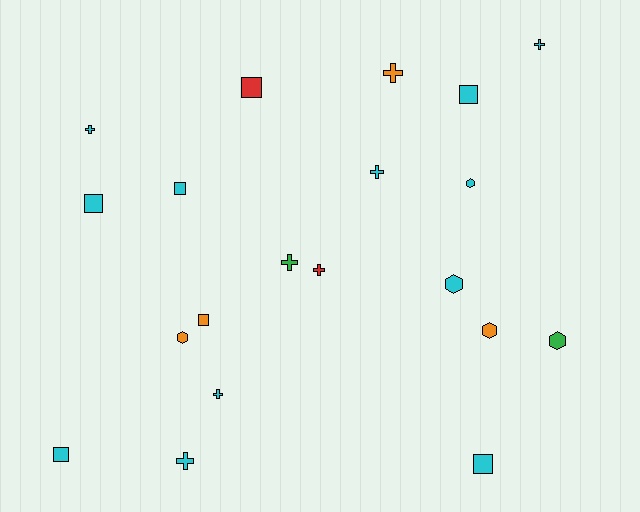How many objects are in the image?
There are 20 objects.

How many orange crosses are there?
There is 1 orange cross.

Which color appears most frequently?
Cyan, with 12 objects.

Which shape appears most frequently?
Cross, with 8 objects.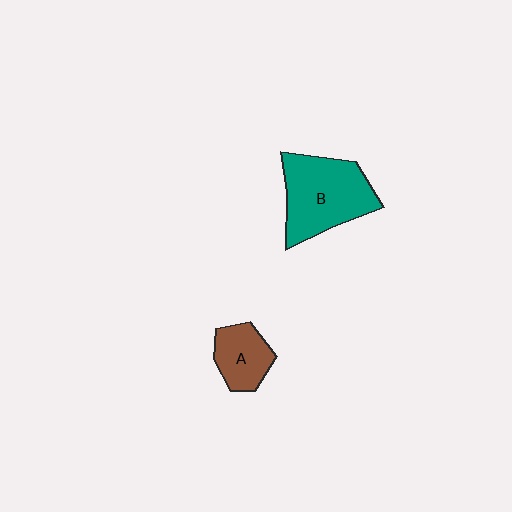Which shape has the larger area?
Shape B (teal).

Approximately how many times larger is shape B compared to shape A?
Approximately 2.0 times.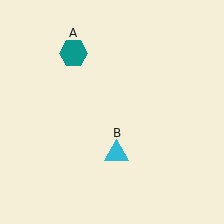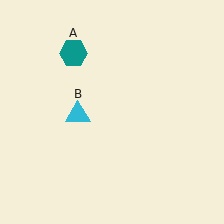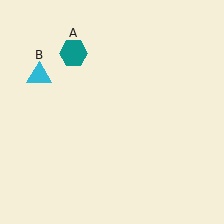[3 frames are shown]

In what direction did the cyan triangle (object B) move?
The cyan triangle (object B) moved up and to the left.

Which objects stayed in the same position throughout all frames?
Teal hexagon (object A) remained stationary.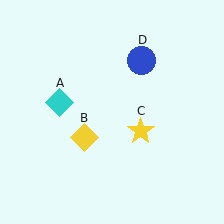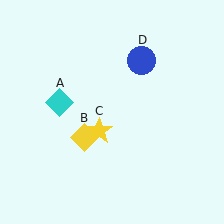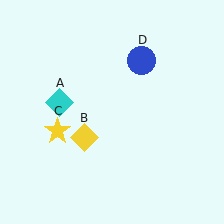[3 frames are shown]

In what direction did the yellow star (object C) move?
The yellow star (object C) moved left.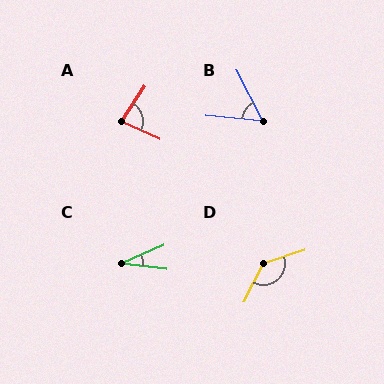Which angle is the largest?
D, at approximately 134 degrees.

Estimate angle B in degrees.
Approximately 57 degrees.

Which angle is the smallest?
C, at approximately 30 degrees.